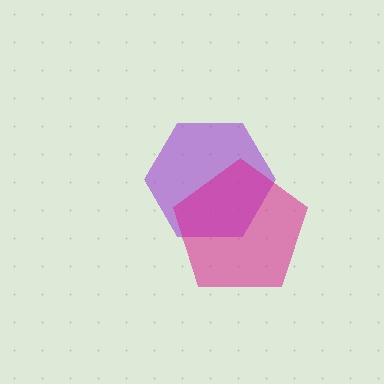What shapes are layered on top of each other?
The layered shapes are: a purple hexagon, a magenta pentagon.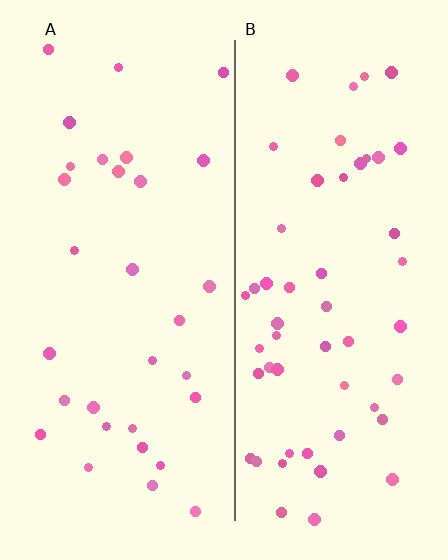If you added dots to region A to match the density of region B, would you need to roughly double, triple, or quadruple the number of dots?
Approximately double.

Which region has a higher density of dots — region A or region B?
B (the right).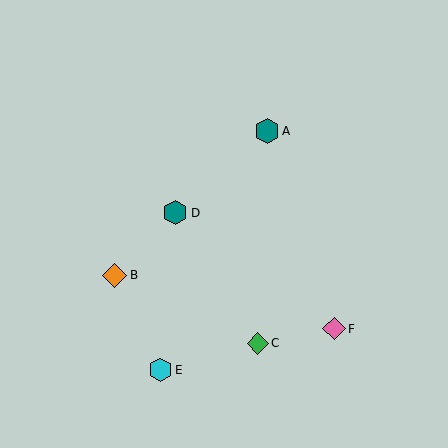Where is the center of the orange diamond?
The center of the orange diamond is at (115, 275).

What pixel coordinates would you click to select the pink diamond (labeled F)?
Click at (334, 329) to select the pink diamond F.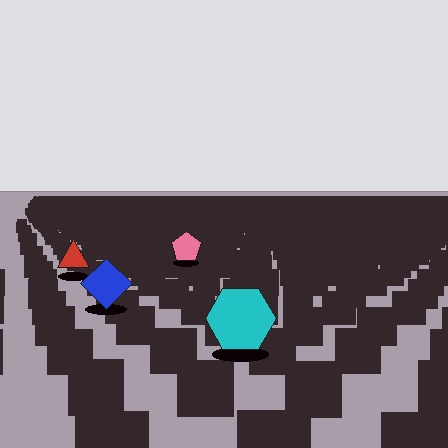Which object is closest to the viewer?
The cyan hexagon is closest. The texture marks near it are larger and more spread out.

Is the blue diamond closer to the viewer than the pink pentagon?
Yes. The blue diamond is closer — you can tell from the texture gradient: the ground texture is coarser near it.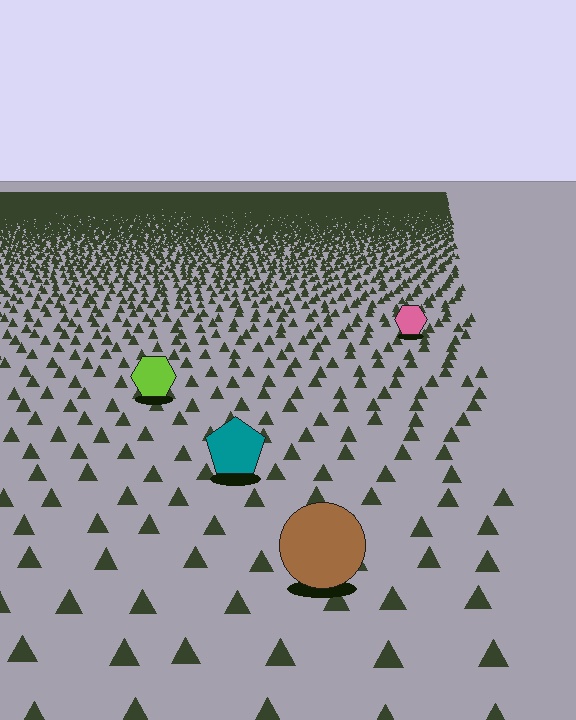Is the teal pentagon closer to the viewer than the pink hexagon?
Yes. The teal pentagon is closer — you can tell from the texture gradient: the ground texture is coarser near it.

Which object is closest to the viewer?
The brown circle is closest. The texture marks near it are larger and more spread out.